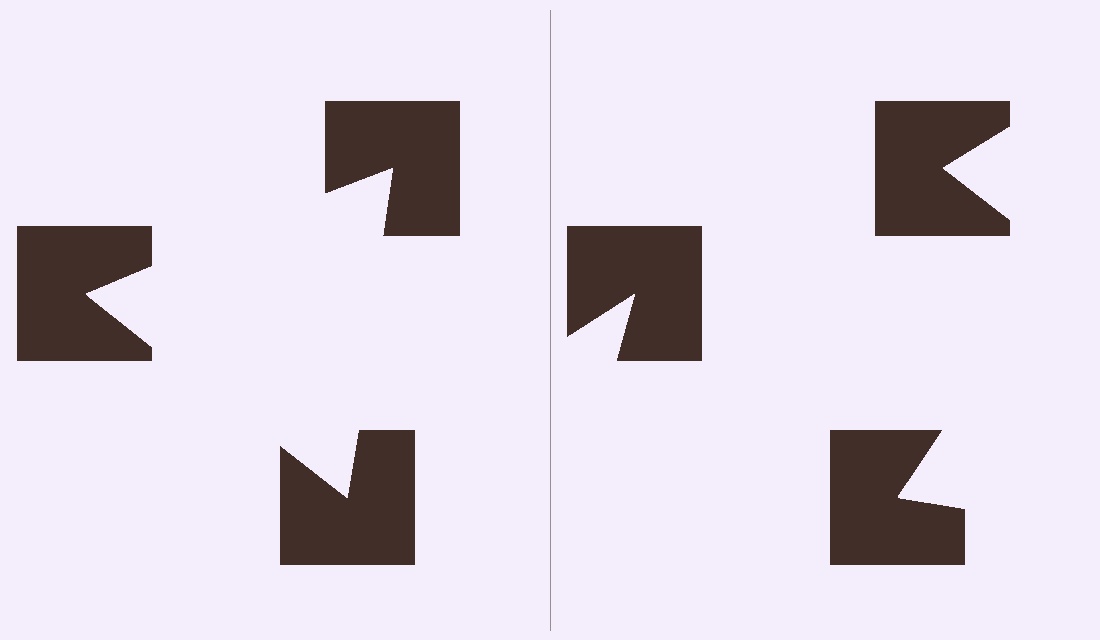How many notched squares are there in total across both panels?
6 — 3 on each side.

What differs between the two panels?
The notched squares are positioned identically on both sides; only the wedge orientations differ. On the left they align to a triangle; on the right they are misaligned.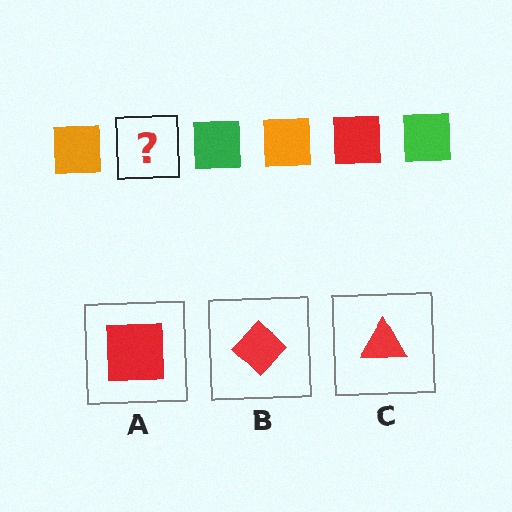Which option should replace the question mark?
Option A.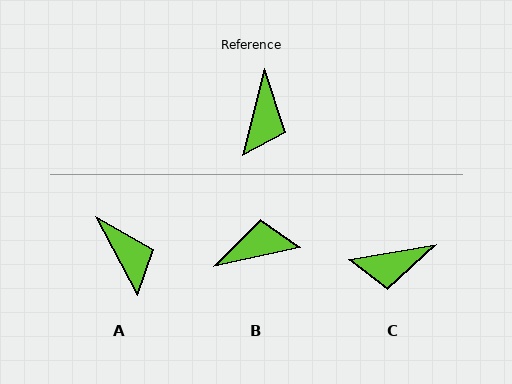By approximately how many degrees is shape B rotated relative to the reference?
Approximately 117 degrees counter-clockwise.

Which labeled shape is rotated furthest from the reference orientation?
B, about 117 degrees away.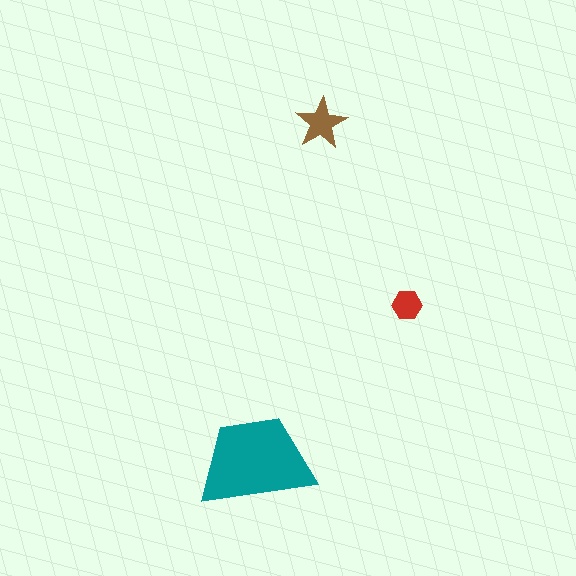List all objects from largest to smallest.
The teal trapezoid, the brown star, the red hexagon.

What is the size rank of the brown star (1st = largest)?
2nd.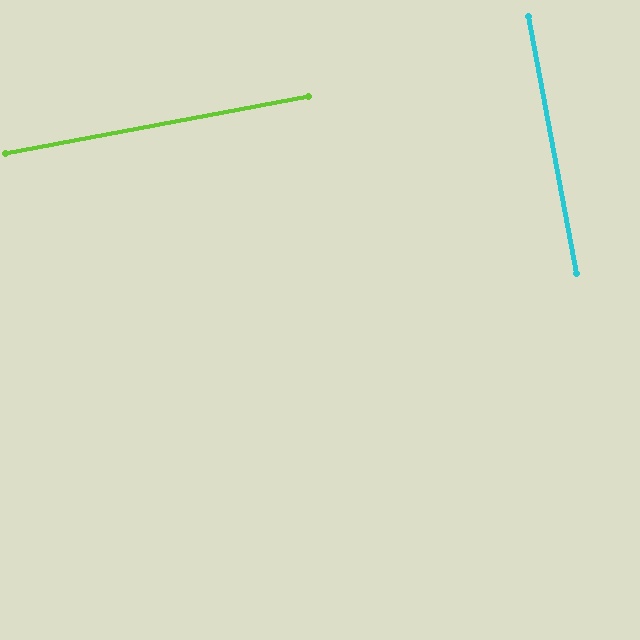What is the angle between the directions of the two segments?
Approximately 90 degrees.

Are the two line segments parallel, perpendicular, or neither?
Perpendicular — they meet at approximately 90°.